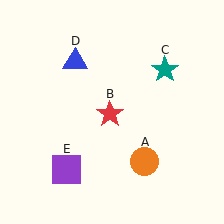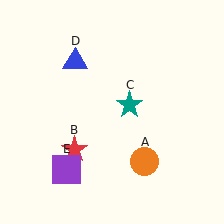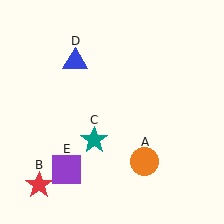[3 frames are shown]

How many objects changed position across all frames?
2 objects changed position: red star (object B), teal star (object C).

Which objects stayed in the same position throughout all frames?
Orange circle (object A) and blue triangle (object D) and purple square (object E) remained stationary.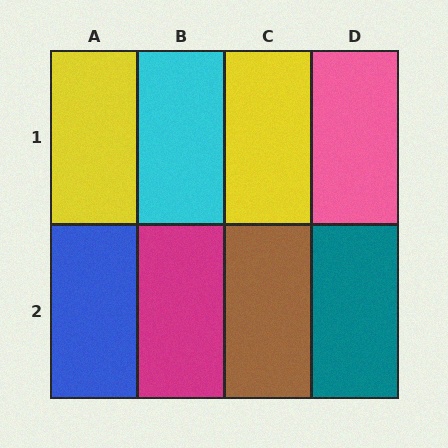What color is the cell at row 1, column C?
Yellow.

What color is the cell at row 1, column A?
Yellow.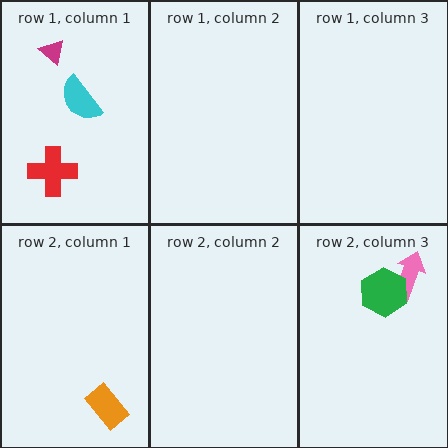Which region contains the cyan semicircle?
The row 1, column 1 region.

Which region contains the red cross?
The row 1, column 1 region.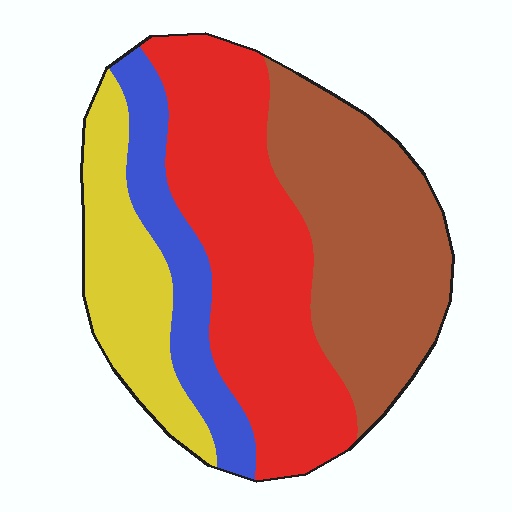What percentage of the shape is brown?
Brown covers roughly 30% of the shape.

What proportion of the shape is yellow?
Yellow covers about 15% of the shape.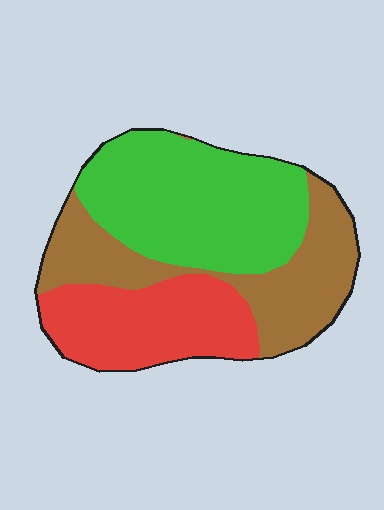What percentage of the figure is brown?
Brown covers 31% of the figure.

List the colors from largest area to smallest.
From largest to smallest: green, brown, red.